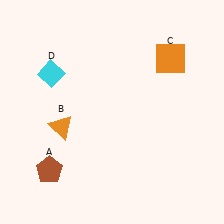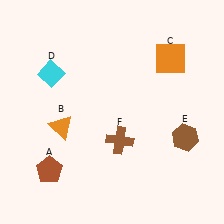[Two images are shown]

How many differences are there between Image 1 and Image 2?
There are 2 differences between the two images.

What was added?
A brown hexagon (E), a brown cross (F) were added in Image 2.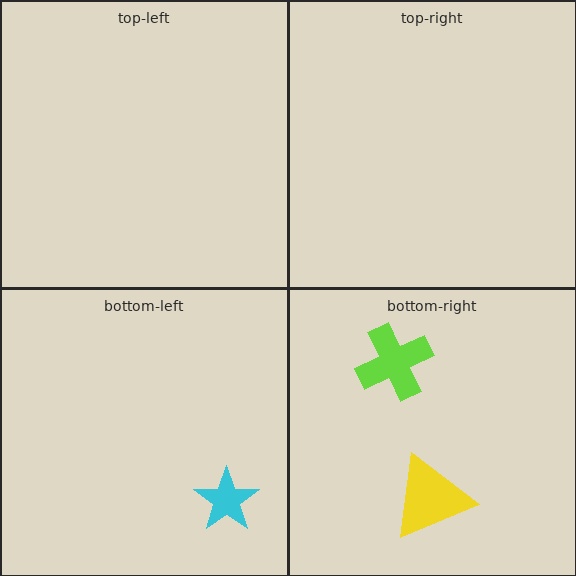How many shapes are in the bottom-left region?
1.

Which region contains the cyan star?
The bottom-left region.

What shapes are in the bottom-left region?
The cyan star.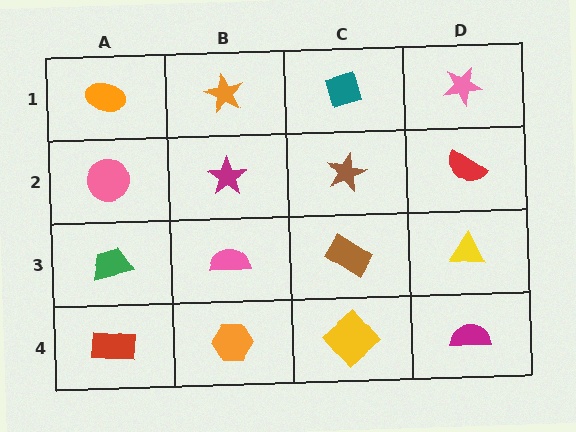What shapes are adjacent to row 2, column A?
An orange ellipse (row 1, column A), a green trapezoid (row 3, column A), a magenta star (row 2, column B).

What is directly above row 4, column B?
A pink semicircle.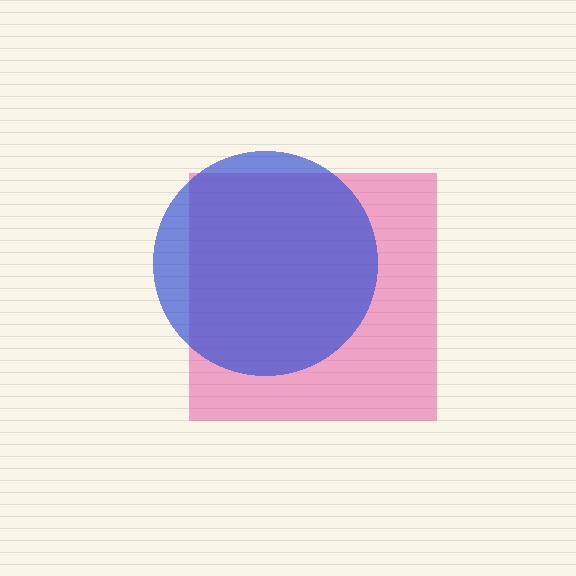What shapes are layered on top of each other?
The layered shapes are: a pink square, a blue circle.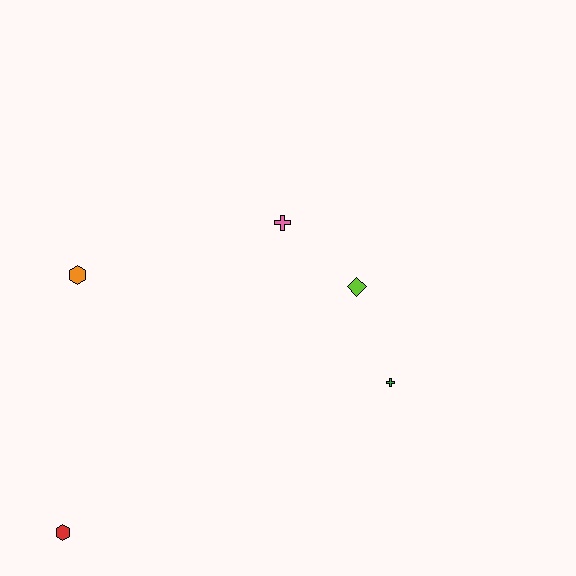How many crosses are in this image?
There are 2 crosses.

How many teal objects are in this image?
There are no teal objects.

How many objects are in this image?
There are 5 objects.